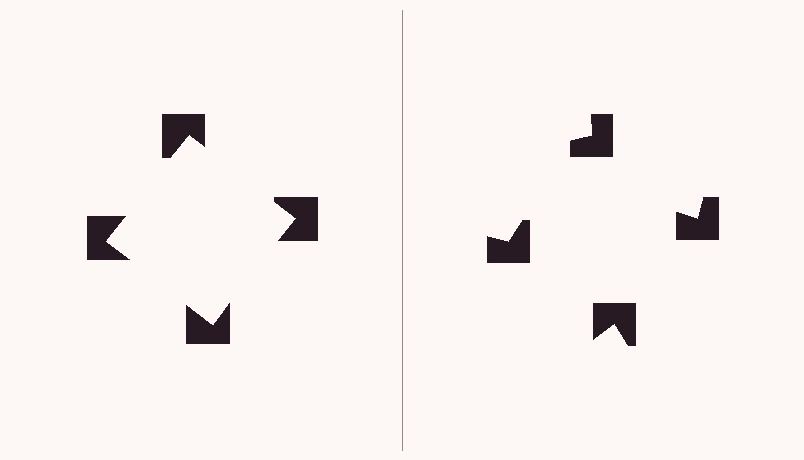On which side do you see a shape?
An illusory square appears on the left side. On the right side the wedge cuts are rotated, so no coherent shape forms.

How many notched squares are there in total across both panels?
8 — 4 on each side.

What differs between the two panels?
The notched squares are positioned identically on both sides; only the wedge orientations differ. On the left they align to a square; on the right they are misaligned.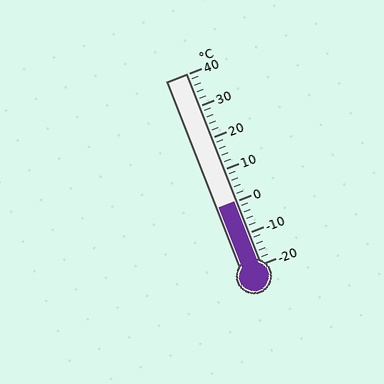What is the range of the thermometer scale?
The thermometer scale ranges from -20°C to 40°C.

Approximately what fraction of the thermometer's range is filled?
The thermometer is filled to approximately 35% of its range.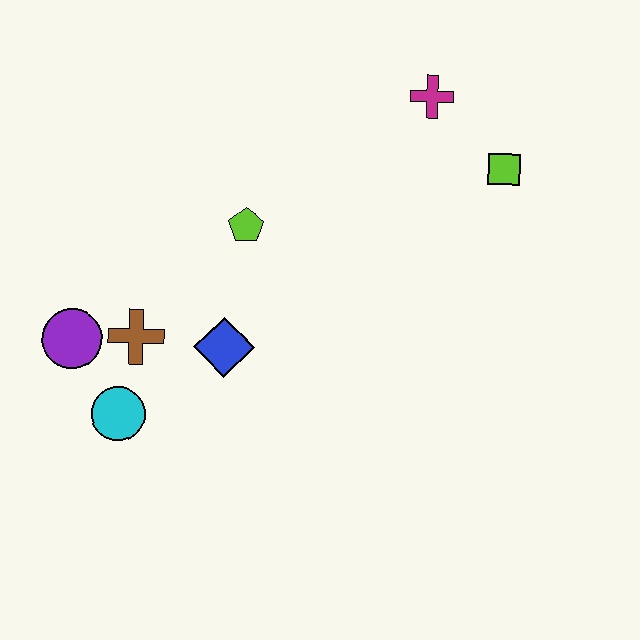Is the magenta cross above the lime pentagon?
Yes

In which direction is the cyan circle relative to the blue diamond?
The cyan circle is to the left of the blue diamond.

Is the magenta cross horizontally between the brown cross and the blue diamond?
No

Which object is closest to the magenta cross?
The lime square is closest to the magenta cross.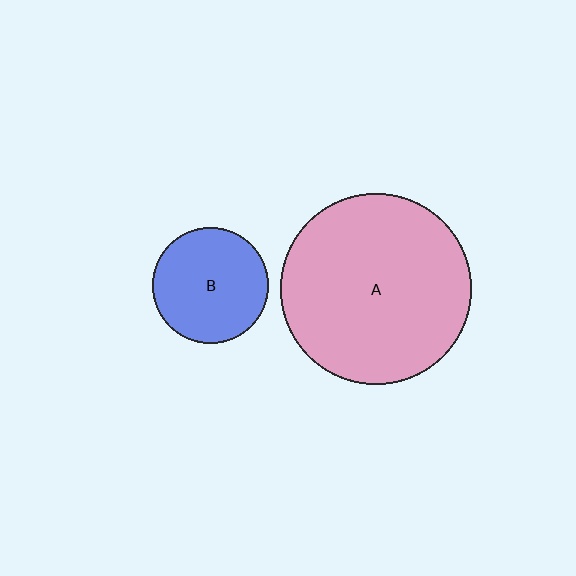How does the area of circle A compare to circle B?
Approximately 2.7 times.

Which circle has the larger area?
Circle A (pink).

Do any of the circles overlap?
No, none of the circles overlap.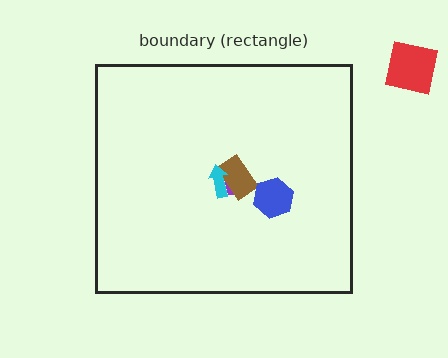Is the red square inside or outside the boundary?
Outside.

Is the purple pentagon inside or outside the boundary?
Inside.